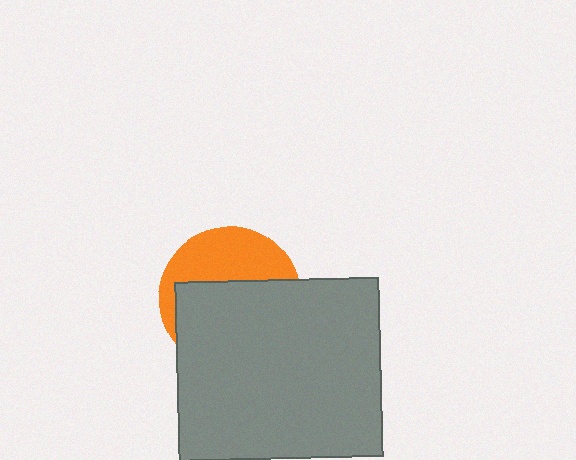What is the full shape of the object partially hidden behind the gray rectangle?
The partially hidden object is an orange circle.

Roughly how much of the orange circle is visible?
A small part of it is visible (roughly 40%).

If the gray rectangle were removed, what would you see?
You would see the complete orange circle.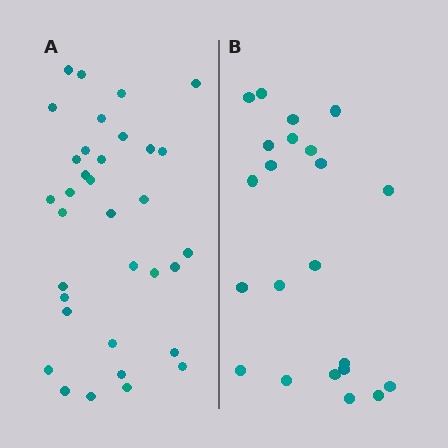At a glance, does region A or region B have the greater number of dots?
Region A (the left region) has more dots.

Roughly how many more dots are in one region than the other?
Region A has roughly 12 or so more dots than region B.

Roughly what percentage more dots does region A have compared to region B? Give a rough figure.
About 55% more.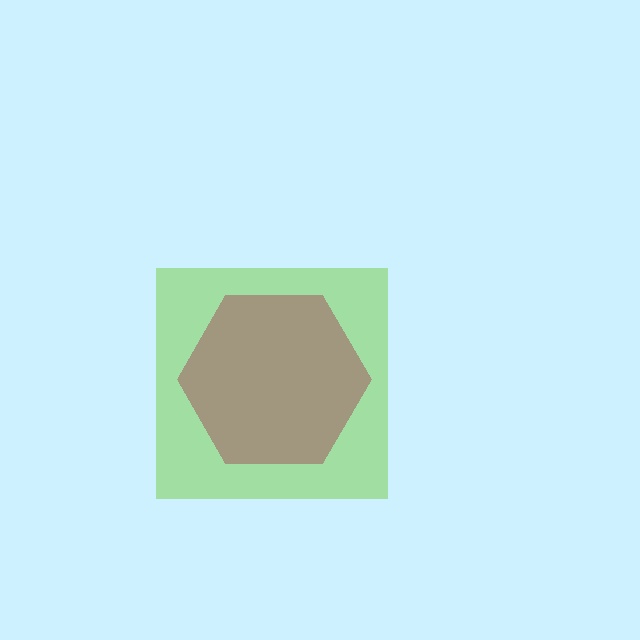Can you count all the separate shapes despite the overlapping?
Yes, there are 2 separate shapes.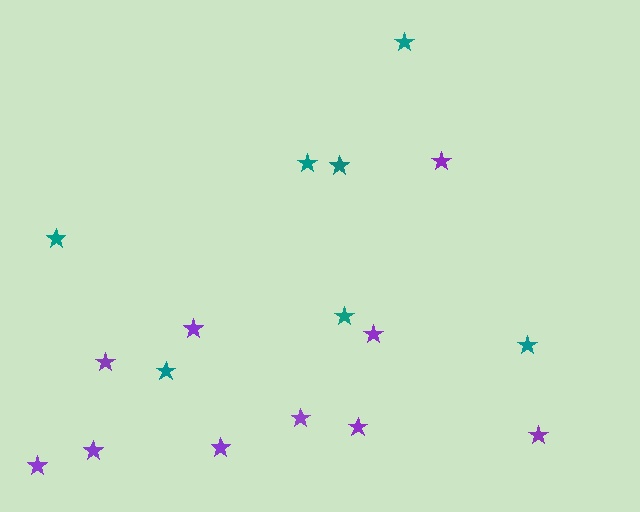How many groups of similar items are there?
There are 2 groups: one group of purple stars (10) and one group of teal stars (7).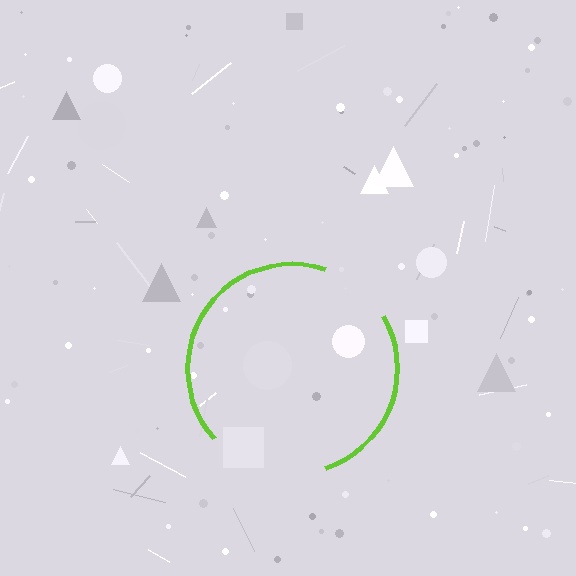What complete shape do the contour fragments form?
The contour fragments form a circle.